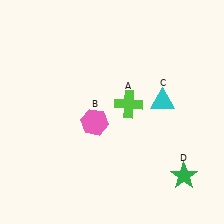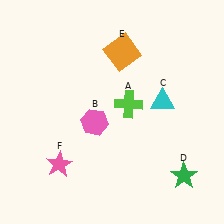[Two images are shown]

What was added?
An orange square (E), a pink star (F) were added in Image 2.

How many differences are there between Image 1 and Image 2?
There are 2 differences between the two images.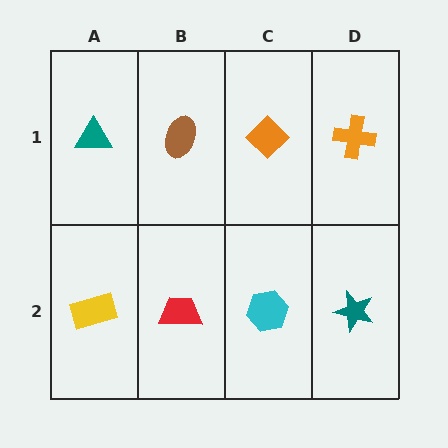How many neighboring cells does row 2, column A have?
2.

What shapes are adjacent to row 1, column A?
A yellow rectangle (row 2, column A), a brown ellipse (row 1, column B).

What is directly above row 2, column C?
An orange diamond.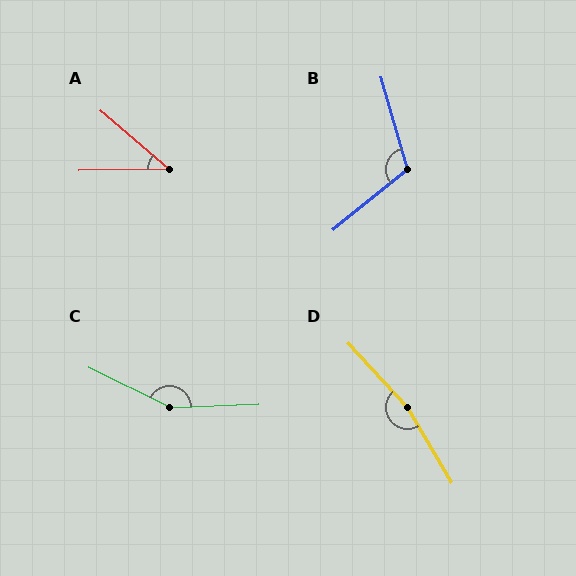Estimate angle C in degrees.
Approximately 152 degrees.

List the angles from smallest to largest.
A (42°), B (113°), C (152°), D (168°).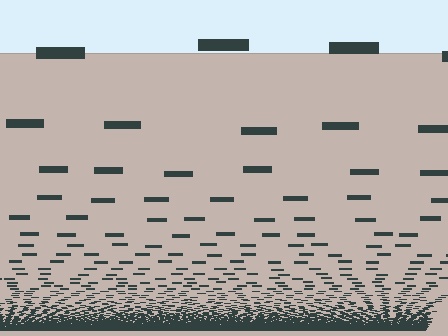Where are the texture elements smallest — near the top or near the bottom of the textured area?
Near the bottom.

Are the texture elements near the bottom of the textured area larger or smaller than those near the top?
Smaller. The gradient is inverted — elements near the bottom are smaller and denser.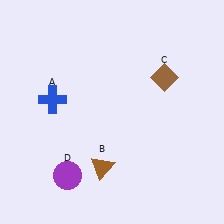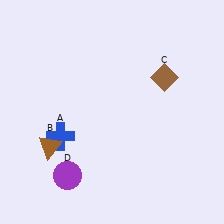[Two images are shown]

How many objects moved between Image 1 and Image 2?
2 objects moved between the two images.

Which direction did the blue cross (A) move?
The blue cross (A) moved down.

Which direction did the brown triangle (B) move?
The brown triangle (B) moved left.